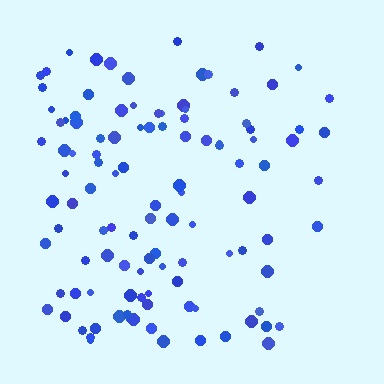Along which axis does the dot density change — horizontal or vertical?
Horizontal.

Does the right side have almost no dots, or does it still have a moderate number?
Still a moderate number, just noticeably fewer than the left.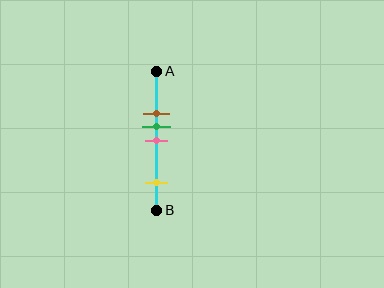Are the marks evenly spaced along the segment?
No, the marks are not evenly spaced.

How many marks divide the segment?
There are 4 marks dividing the segment.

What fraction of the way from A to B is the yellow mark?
The yellow mark is approximately 80% (0.8) of the way from A to B.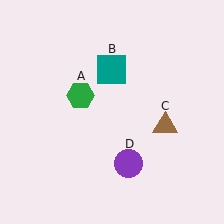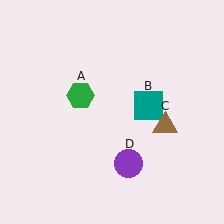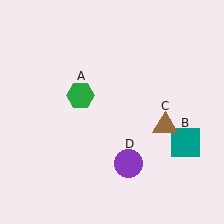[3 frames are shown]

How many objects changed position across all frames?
1 object changed position: teal square (object B).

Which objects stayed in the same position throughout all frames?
Green hexagon (object A) and brown triangle (object C) and purple circle (object D) remained stationary.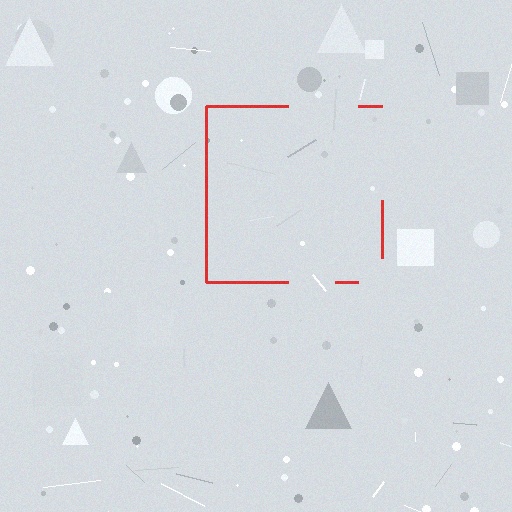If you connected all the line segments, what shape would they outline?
They would outline a square.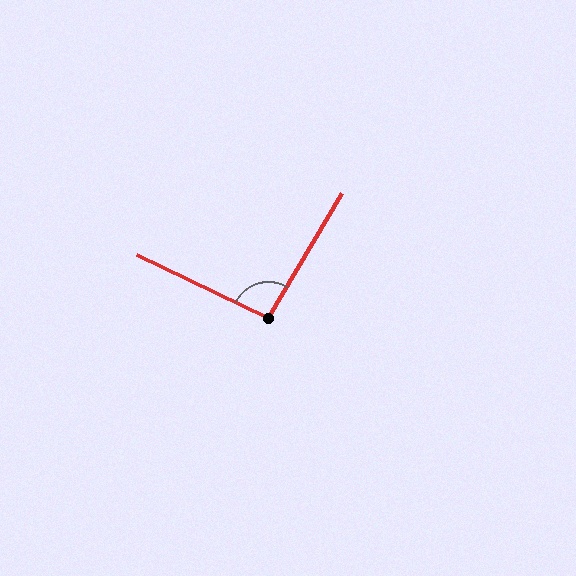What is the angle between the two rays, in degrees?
Approximately 95 degrees.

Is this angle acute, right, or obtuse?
It is obtuse.